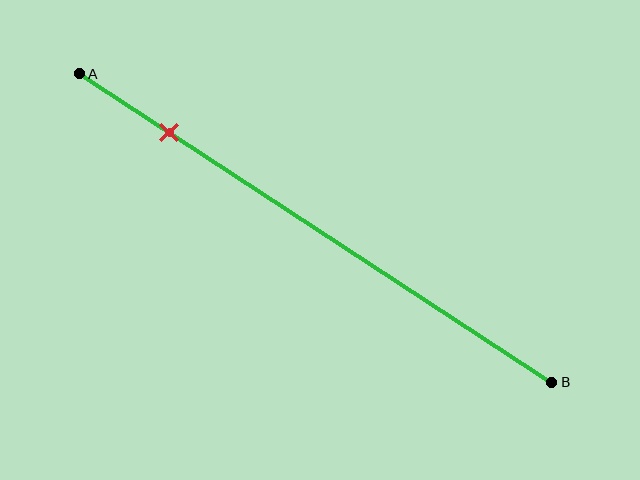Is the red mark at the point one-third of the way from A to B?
No, the mark is at about 20% from A, not at the 33% one-third point.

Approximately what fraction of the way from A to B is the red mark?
The red mark is approximately 20% of the way from A to B.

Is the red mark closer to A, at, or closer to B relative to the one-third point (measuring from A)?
The red mark is closer to point A than the one-third point of segment AB.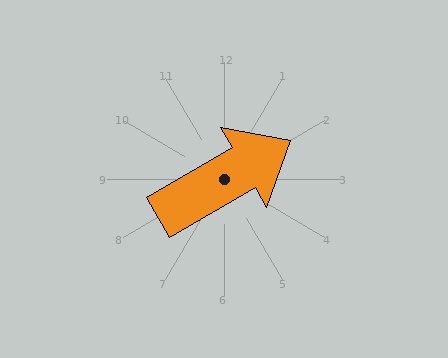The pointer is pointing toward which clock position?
Roughly 2 o'clock.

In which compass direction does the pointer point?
Northeast.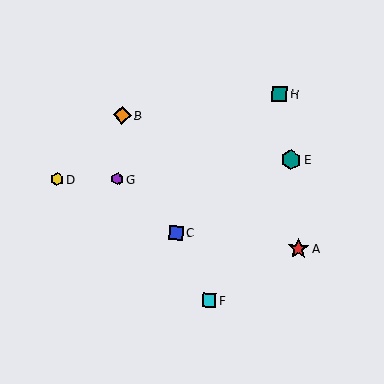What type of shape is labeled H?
Shape H is a teal square.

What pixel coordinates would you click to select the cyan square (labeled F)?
Click at (209, 300) to select the cyan square F.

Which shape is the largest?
The red star (labeled A) is the largest.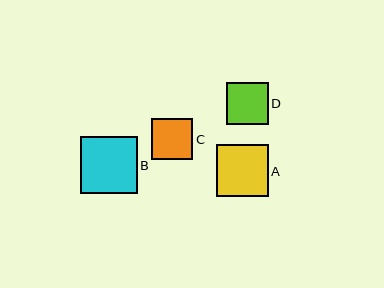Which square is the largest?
Square B is the largest with a size of approximately 57 pixels.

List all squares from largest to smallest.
From largest to smallest: B, A, D, C.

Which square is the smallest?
Square C is the smallest with a size of approximately 41 pixels.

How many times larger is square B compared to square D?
Square B is approximately 1.4 times the size of square D.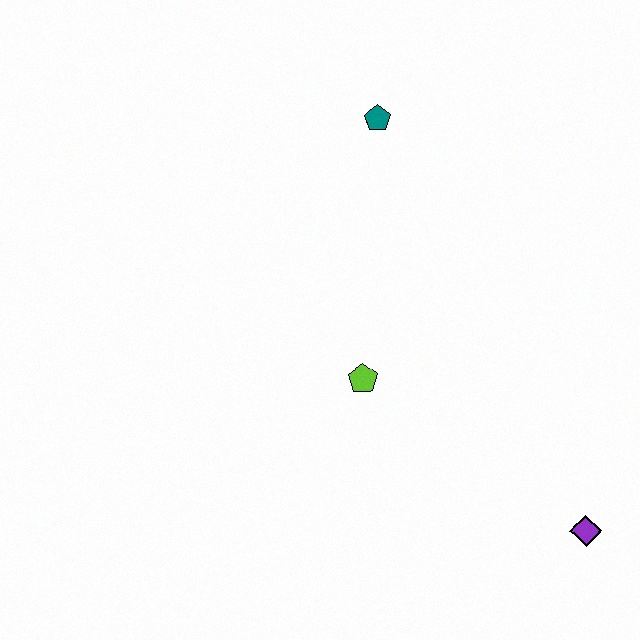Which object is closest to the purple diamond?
The lime pentagon is closest to the purple diamond.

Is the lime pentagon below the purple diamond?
No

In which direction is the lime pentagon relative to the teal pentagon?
The lime pentagon is below the teal pentagon.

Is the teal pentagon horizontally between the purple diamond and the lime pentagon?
Yes